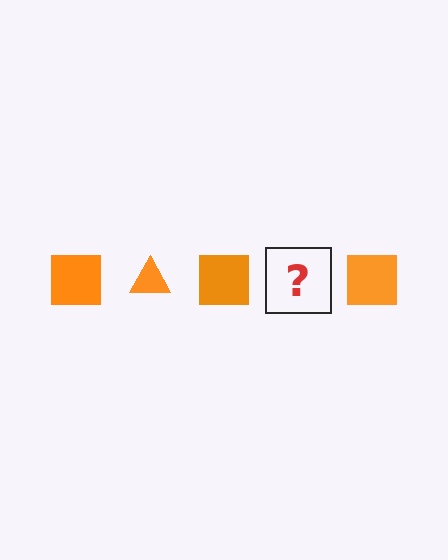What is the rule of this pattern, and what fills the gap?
The rule is that the pattern cycles through square, triangle shapes in orange. The gap should be filled with an orange triangle.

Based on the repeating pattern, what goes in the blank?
The blank should be an orange triangle.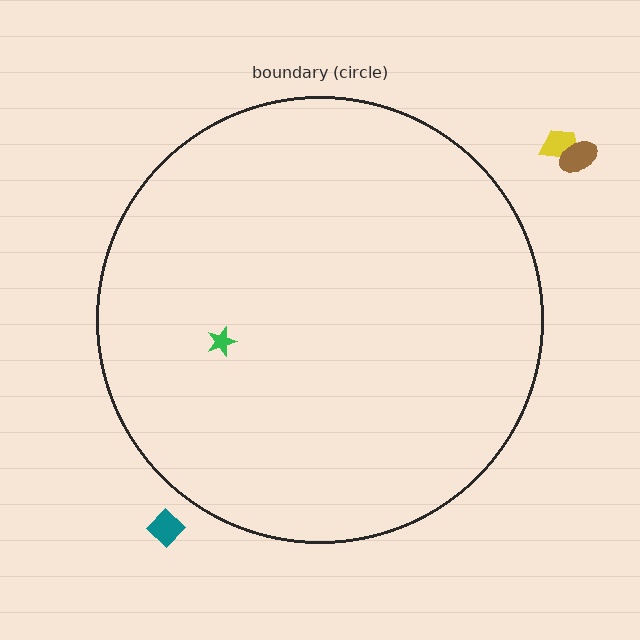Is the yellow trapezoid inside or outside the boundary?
Outside.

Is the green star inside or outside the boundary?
Inside.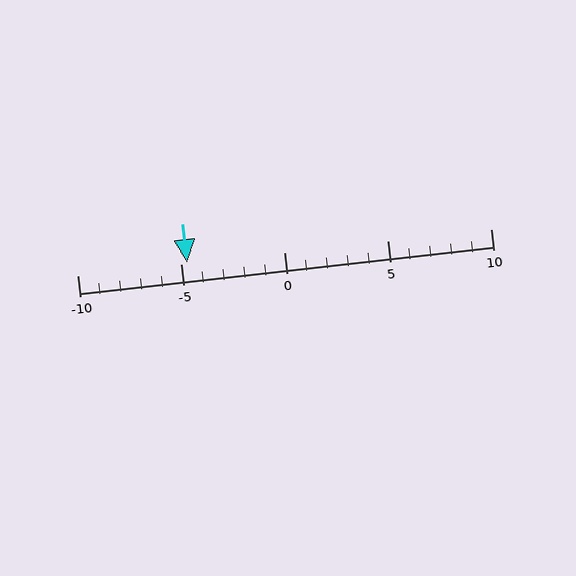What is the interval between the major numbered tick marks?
The major tick marks are spaced 5 units apart.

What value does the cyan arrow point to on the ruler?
The cyan arrow points to approximately -5.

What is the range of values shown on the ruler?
The ruler shows values from -10 to 10.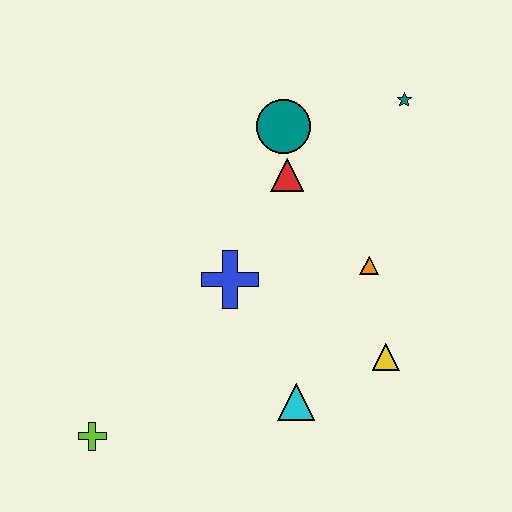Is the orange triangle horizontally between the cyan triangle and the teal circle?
No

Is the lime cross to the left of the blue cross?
Yes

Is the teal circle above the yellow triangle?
Yes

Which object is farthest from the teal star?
The lime cross is farthest from the teal star.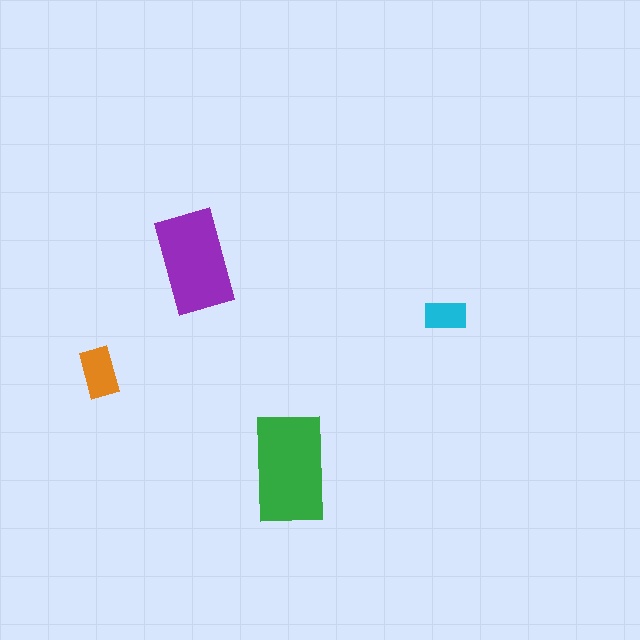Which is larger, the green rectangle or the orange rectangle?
The green one.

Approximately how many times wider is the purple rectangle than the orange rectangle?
About 2 times wider.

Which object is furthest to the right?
The cyan rectangle is rightmost.